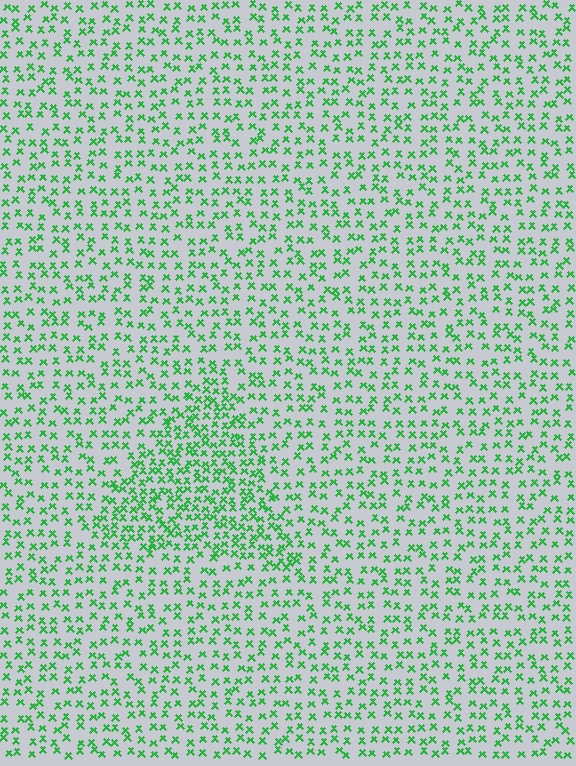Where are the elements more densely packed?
The elements are more densely packed inside the triangle boundary.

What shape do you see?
I see a triangle.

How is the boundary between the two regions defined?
The boundary is defined by a change in element density (approximately 1.8x ratio). All elements are the same color, size, and shape.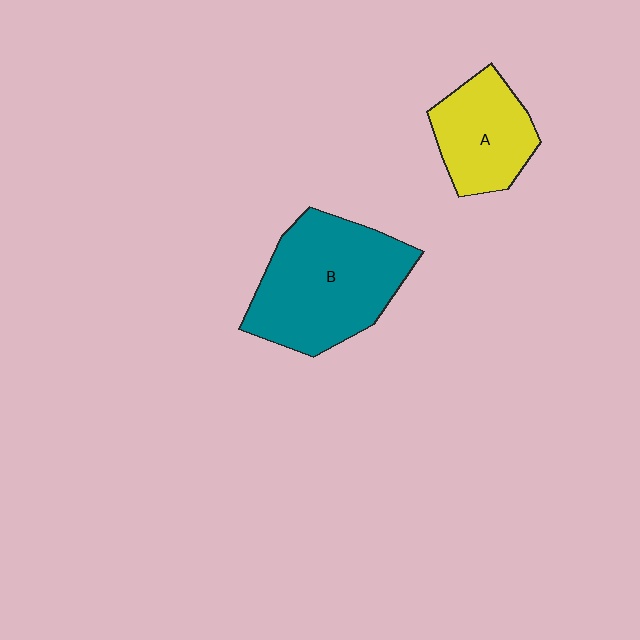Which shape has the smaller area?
Shape A (yellow).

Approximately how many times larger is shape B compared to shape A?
Approximately 1.7 times.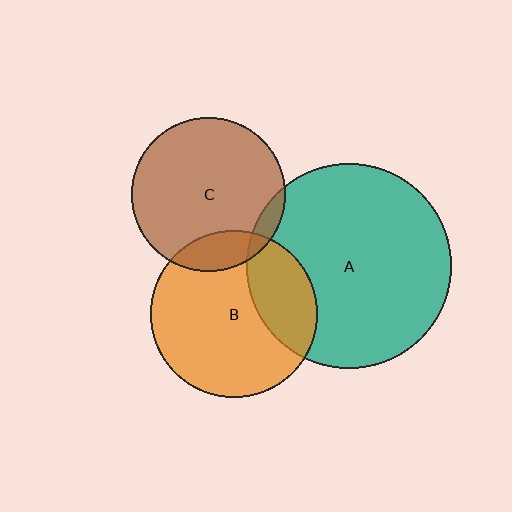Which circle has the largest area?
Circle A (teal).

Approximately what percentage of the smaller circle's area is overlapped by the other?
Approximately 25%.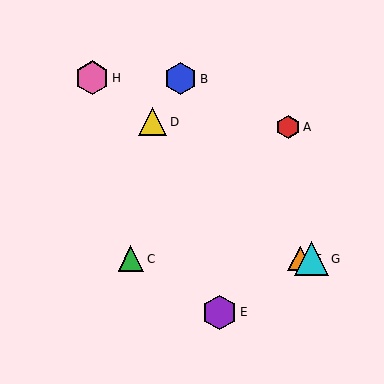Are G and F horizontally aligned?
Yes, both are at y≈259.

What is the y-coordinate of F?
Object F is at y≈259.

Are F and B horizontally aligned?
No, F is at y≈259 and B is at y≈79.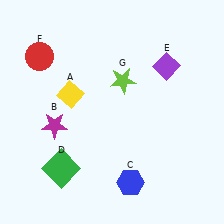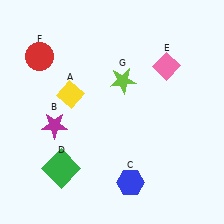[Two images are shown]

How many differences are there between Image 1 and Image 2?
There is 1 difference between the two images.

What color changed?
The diamond (E) changed from purple in Image 1 to pink in Image 2.